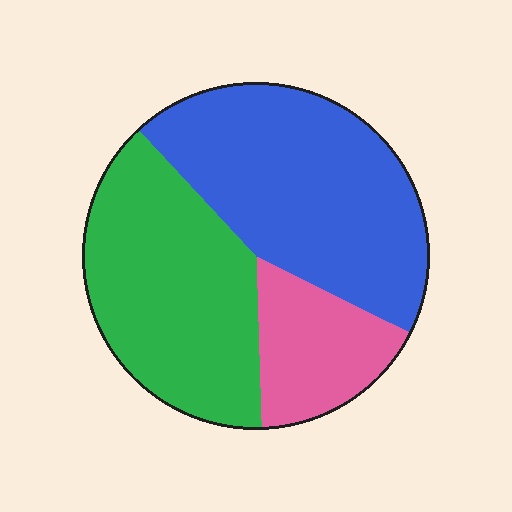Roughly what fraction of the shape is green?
Green covers roughly 40% of the shape.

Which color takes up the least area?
Pink, at roughly 15%.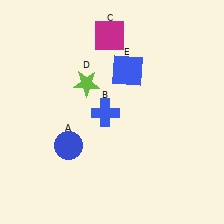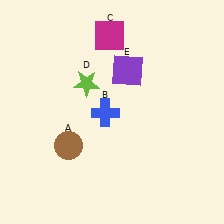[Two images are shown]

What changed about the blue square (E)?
In Image 1, E is blue. In Image 2, it changed to purple.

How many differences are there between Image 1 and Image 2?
There are 2 differences between the two images.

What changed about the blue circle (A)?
In Image 1, A is blue. In Image 2, it changed to brown.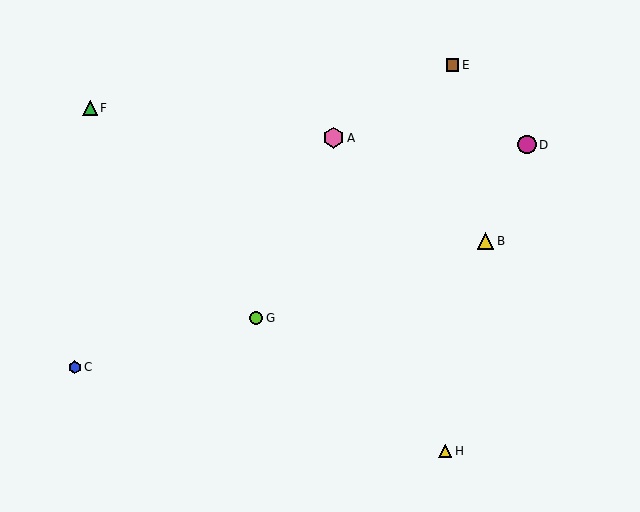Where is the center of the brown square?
The center of the brown square is at (453, 65).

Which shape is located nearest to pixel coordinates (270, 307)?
The lime circle (labeled G) at (256, 318) is nearest to that location.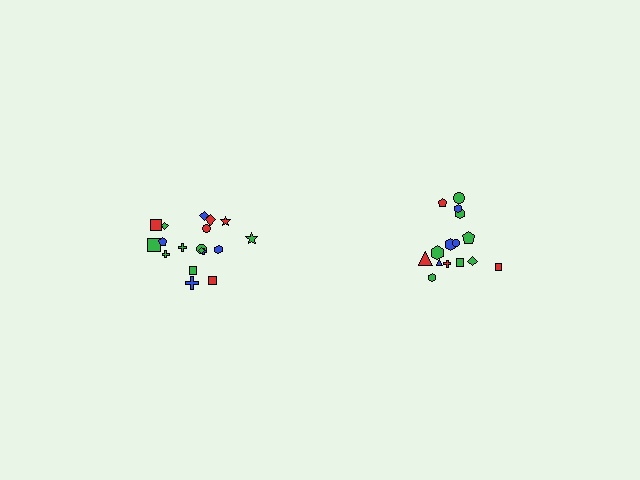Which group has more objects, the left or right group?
The left group.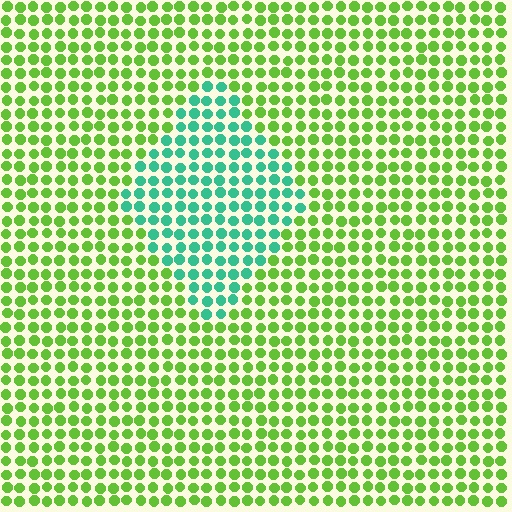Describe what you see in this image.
The image is filled with small lime elements in a uniform arrangement. A diamond-shaped region is visible where the elements are tinted to a slightly different hue, forming a subtle color boundary.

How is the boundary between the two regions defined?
The boundary is defined purely by a slight shift in hue (about 58 degrees). Spacing, size, and orientation are identical on both sides.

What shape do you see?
I see a diamond.